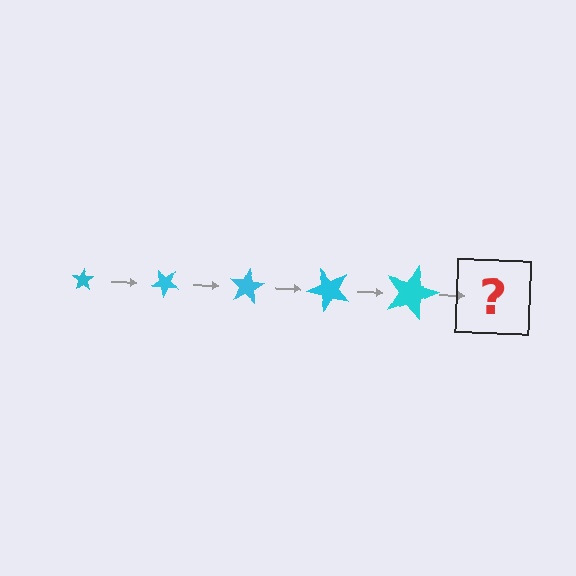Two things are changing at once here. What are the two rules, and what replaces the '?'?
The two rules are that the star grows larger each step and it rotates 40 degrees each step. The '?' should be a star, larger than the previous one and rotated 200 degrees from the start.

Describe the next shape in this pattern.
It should be a star, larger than the previous one and rotated 200 degrees from the start.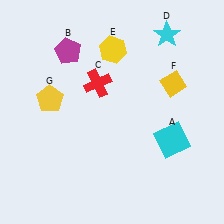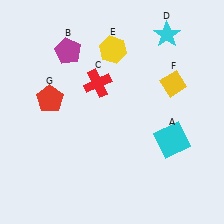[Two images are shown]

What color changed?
The pentagon (G) changed from yellow in Image 1 to red in Image 2.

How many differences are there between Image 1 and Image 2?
There is 1 difference between the two images.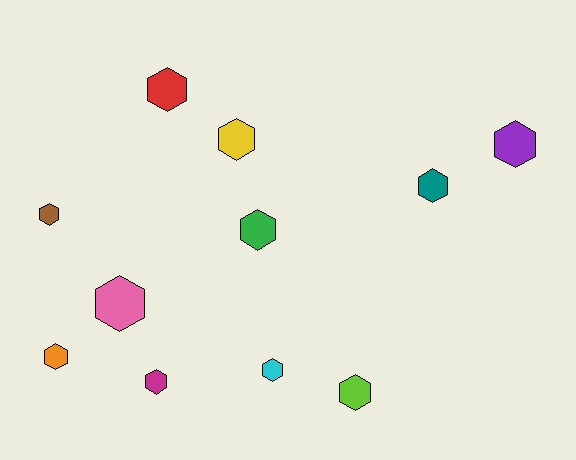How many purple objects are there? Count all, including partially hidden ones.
There is 1 purple object.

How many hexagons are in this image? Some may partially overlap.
There are 11 hexagons.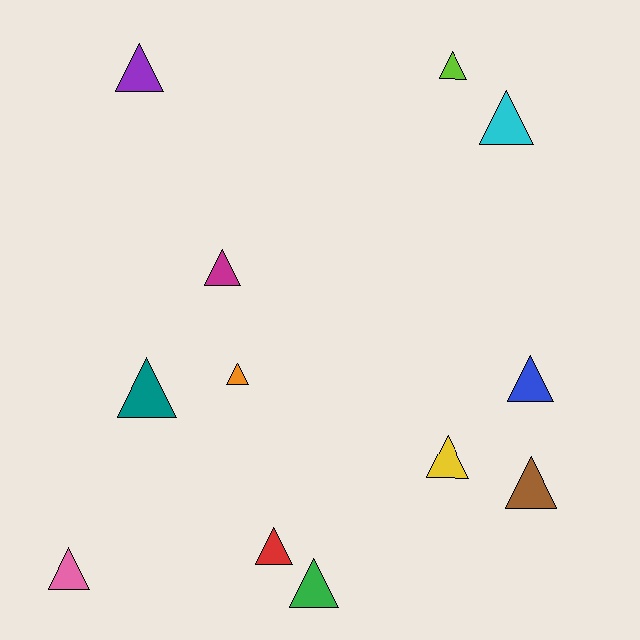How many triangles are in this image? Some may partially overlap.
There are 12 triangles.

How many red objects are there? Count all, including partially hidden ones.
There is 1 red object.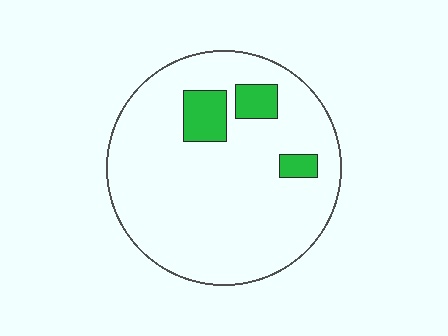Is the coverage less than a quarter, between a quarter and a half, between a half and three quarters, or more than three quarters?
Less than a quarter.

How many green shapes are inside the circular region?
3.